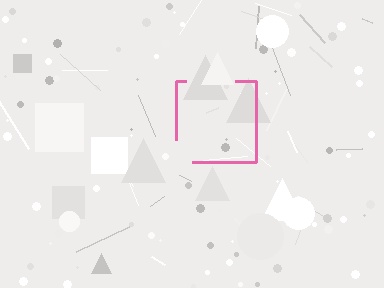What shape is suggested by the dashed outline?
The dashed outline suggests a square.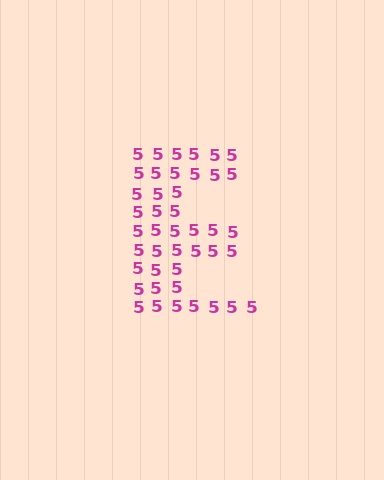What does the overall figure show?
The overall figure shows the letter E.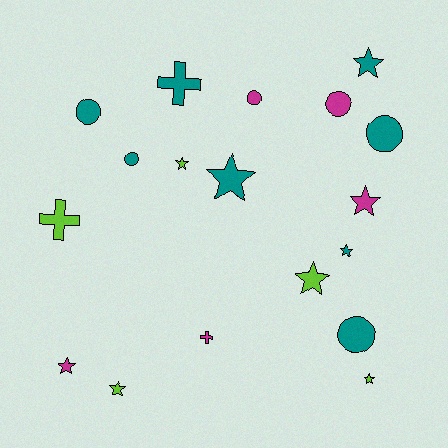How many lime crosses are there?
There is 1 lime cross.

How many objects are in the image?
There are 18 objects.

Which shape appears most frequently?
Star, with 9 objects.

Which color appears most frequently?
Teal, with 8 objects.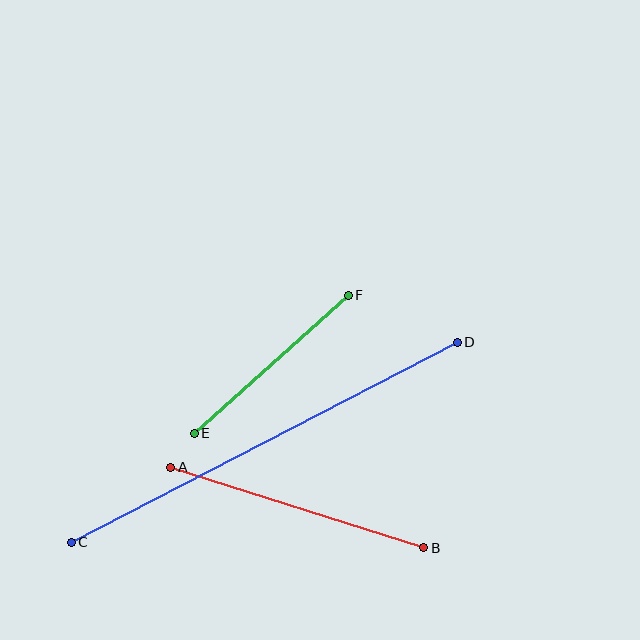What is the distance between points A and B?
The distance is approximately 265 pixels.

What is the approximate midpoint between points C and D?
The midpoint is at approximately (264, 442) pixels.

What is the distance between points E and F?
The distance is approximately 207 pixels.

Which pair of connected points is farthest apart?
Points C and D are farthest apart.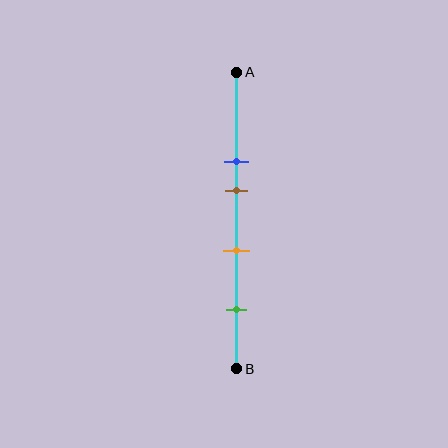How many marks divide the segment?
There are 4 marks dividing the segment.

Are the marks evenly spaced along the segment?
No, the marks are not evenly spaced.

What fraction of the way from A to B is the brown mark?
The brown mark is approximately 40% (0.4) of the way from A to B.